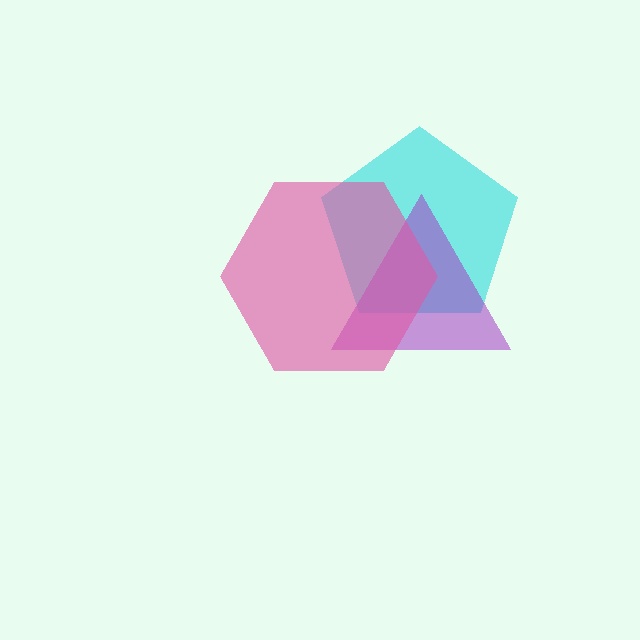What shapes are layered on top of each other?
The layered shapes are: a cyan pentagon, a purple triangle, a pink hexagon.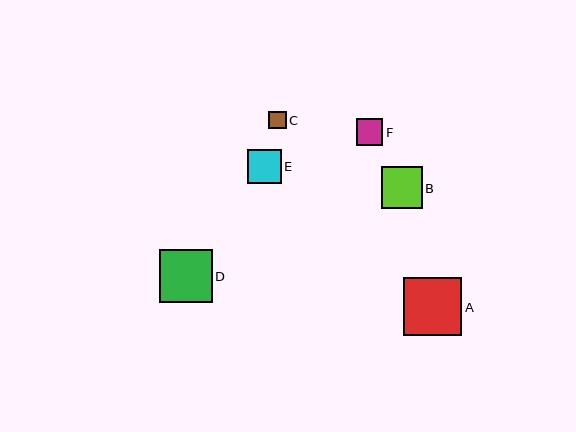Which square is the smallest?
Square C is the smallest with a size of approximately 18 pixels.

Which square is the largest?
Square A is the largest with a size of approximately 58 pixels.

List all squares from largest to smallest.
From largest to smallest: A, D, B, E, F, C.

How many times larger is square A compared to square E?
Square A is approximately 1.7 times the size of square E.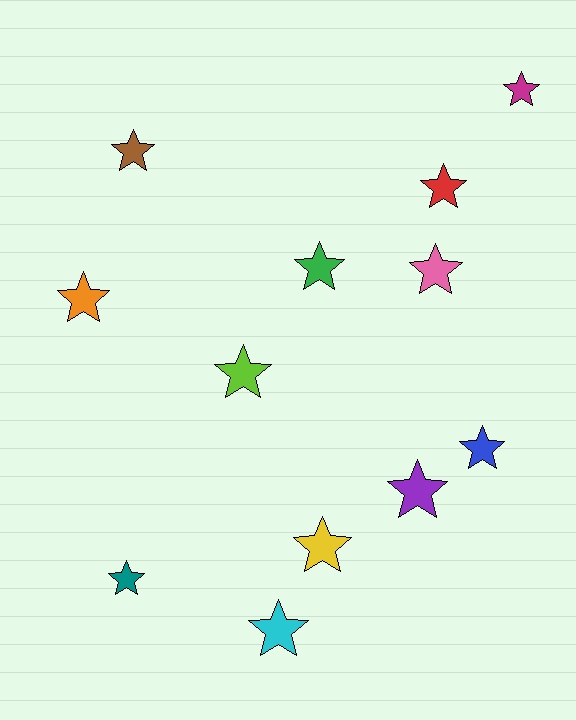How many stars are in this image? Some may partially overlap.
There are 12 stars.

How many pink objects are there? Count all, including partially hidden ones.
There is 1 pink object.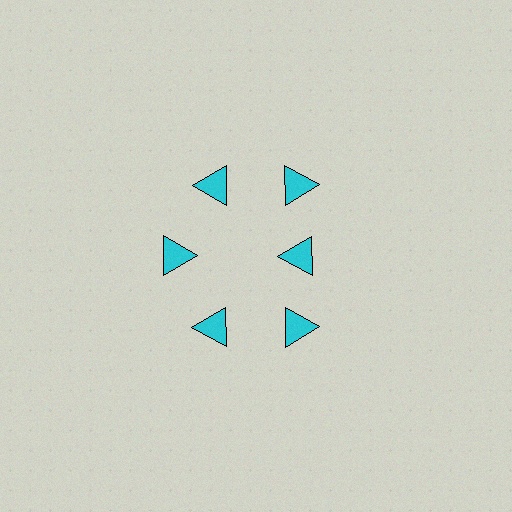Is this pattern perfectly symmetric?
No. The 6 cyan triangles are arranged in a ring, but one element near the 3 o'clock position is pulled inward toward the center, breaking the 6-fold rotational symmetry.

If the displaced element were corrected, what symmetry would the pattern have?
It would have 6-fold rotational symmetry — the pattern would map onto itself every 60 degrees.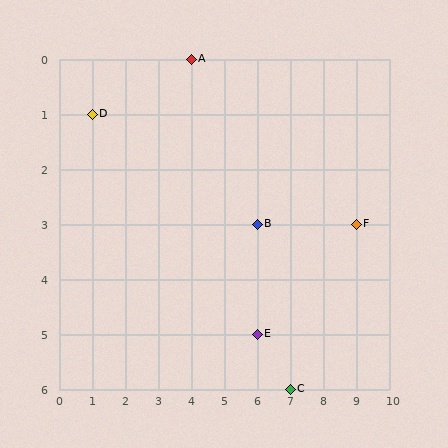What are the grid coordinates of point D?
Point D is at grid coordinates (1, 1).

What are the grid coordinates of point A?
Point A is at grid coordinates (4, 0).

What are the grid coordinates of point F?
Point F is at grid coordinates (9, 3).